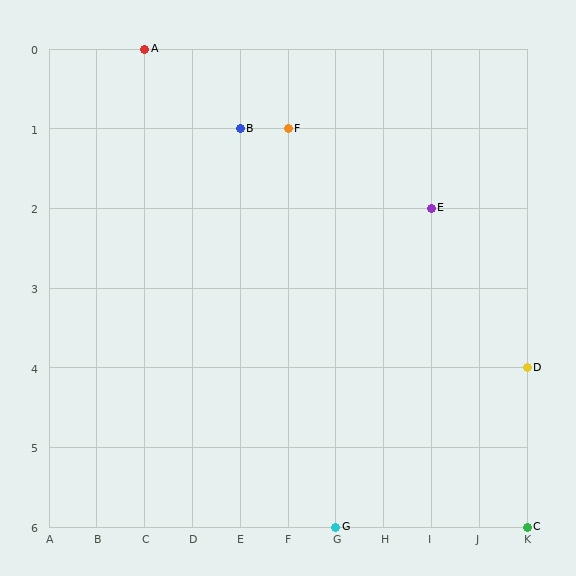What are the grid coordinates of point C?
Point C is at grid coordinates (K, 6).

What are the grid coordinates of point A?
Point A is at grid coordinates (C, 0).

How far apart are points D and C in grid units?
Points D and C are 2 rows apart.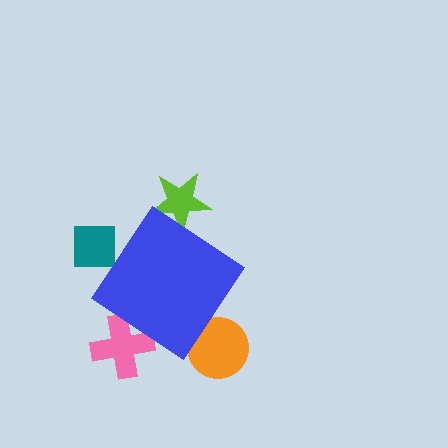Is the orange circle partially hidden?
Yes, the orange circle is partially hidden behind the blue diamond.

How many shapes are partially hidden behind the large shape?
4 shapes are partially hidden.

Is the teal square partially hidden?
Yes, the teal square is partially hidden behind the blue diamond.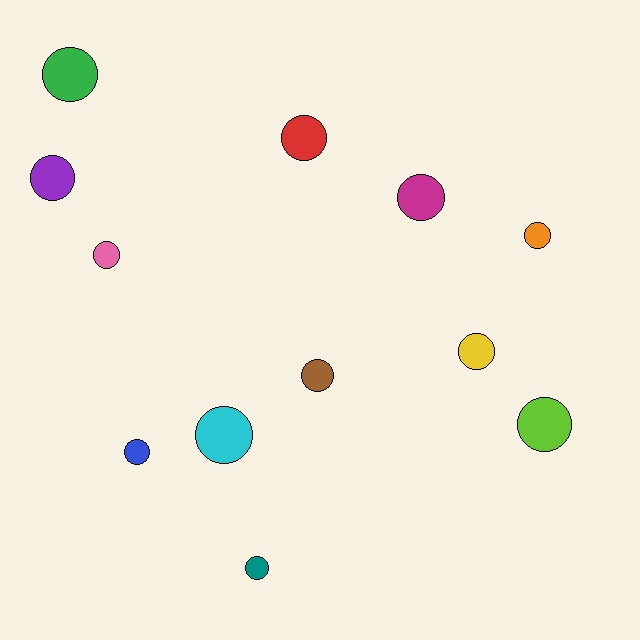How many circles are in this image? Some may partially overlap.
There are 12 circles.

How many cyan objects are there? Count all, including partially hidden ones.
There is 1 cyan object.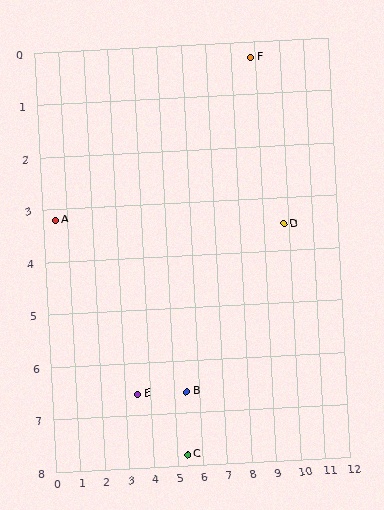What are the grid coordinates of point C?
Point C is at approximately (5.4, 7.8).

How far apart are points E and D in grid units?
Points E and D are about 7.0 grid units apart.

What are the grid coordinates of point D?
Point D is at approximately (9.8, 3.5).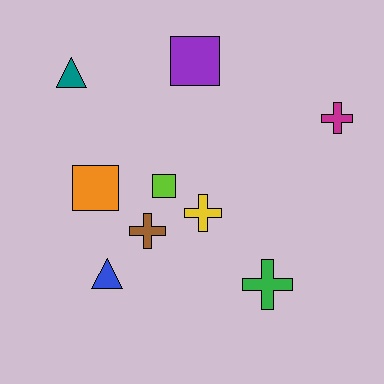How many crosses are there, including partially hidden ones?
There are 4 crosses.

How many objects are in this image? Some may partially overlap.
There are 9 objects.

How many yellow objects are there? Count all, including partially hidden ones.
There is 1 yellow object.